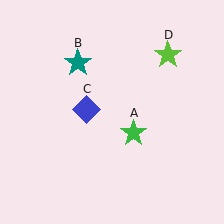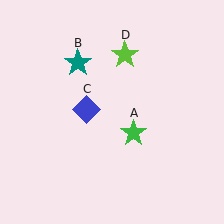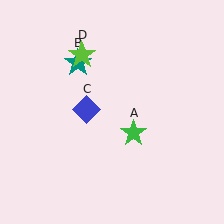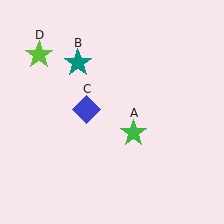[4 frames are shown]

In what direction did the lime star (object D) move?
The lime star (object D) moved left.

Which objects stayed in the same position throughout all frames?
Green star (object A) and teal star (object B) and blue diamond (object C) remained stationary.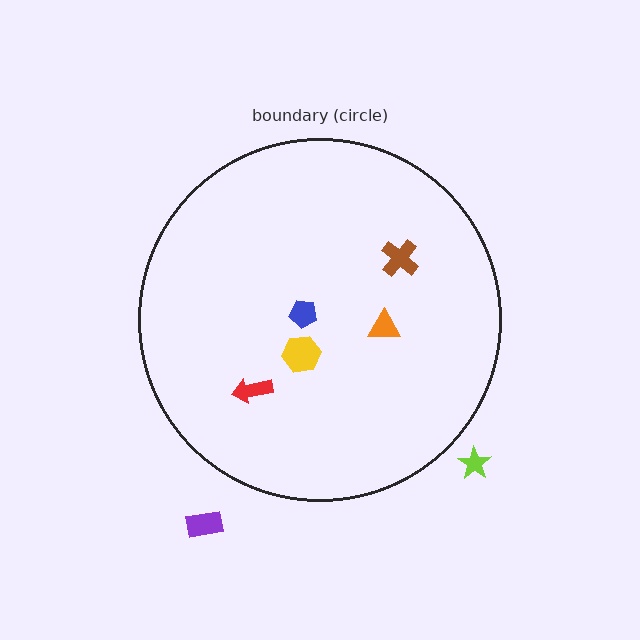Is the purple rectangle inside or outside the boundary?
Outside.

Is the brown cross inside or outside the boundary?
Inside.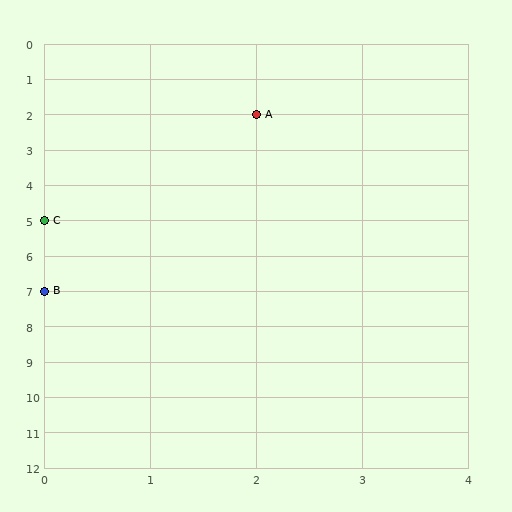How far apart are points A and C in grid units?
Points A and C are 2 columns and 3 rows apart (about 3.6 grid units diagonally).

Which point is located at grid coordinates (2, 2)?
Point A is at (2, 2).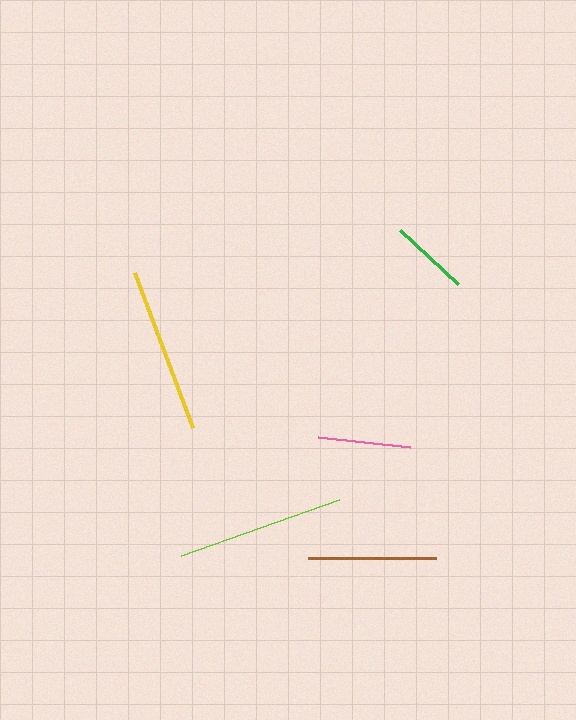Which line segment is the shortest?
The green line is the shortest at approximately 79 pixels.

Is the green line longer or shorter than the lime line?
The lime line is longer than the green line.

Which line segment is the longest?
The lime line is the longest at approximately 167 pixels.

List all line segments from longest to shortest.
From longest to shortest: lime, yellow, brown, pink, green.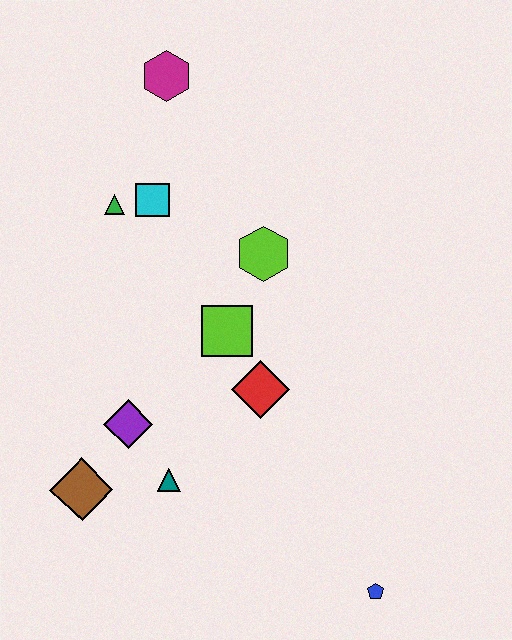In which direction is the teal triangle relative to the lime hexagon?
The teal triangle is below the lime hexagon.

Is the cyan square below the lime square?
No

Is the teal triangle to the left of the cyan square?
No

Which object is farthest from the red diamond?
The magenta hexagon is farthest from the red diamond.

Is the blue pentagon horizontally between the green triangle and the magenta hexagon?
No